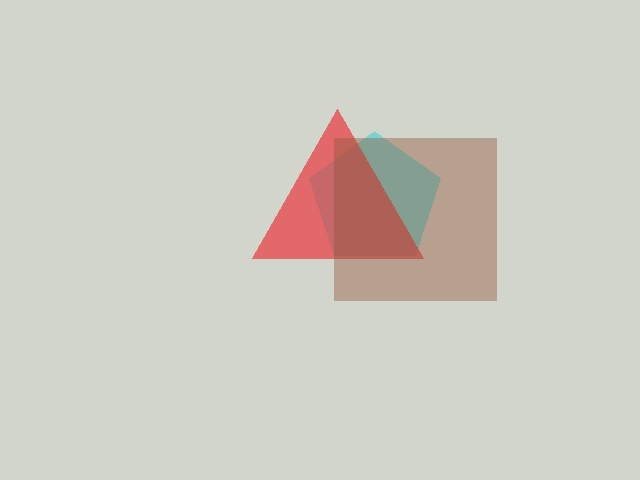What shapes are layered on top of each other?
The layered shapes are: a cyan pentagon, a red triangle, a brown square.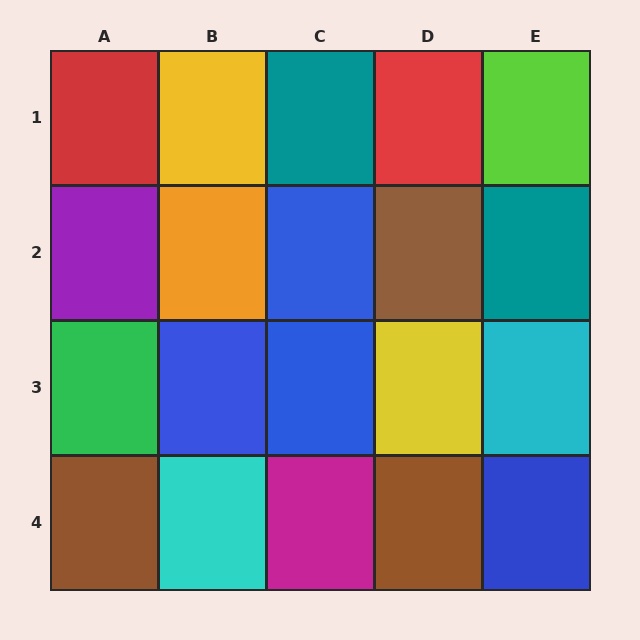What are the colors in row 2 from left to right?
Purple, orange, blue, brown, teal.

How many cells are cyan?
2 cells are cyan.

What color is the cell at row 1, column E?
Lime.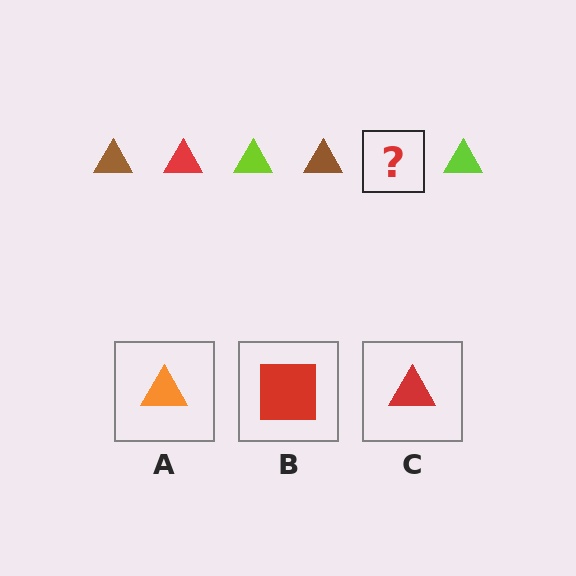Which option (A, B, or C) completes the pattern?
C.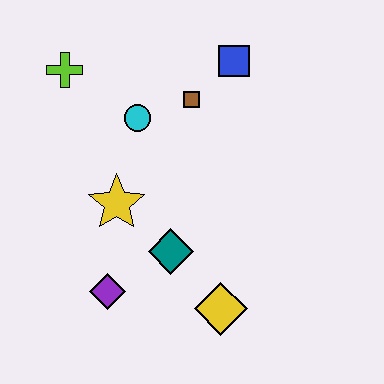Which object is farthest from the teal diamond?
The lime cross is farthest from the teal diamond.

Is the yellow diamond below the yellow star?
Yes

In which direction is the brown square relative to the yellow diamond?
The brown square is above the yellow diamond.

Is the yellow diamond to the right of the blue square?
No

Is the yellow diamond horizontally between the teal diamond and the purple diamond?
No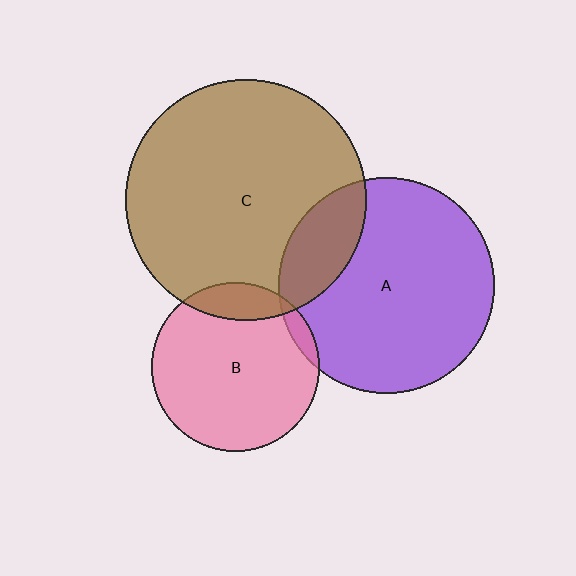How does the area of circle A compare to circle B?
Approximately 1.6 times.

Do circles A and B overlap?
Yes.